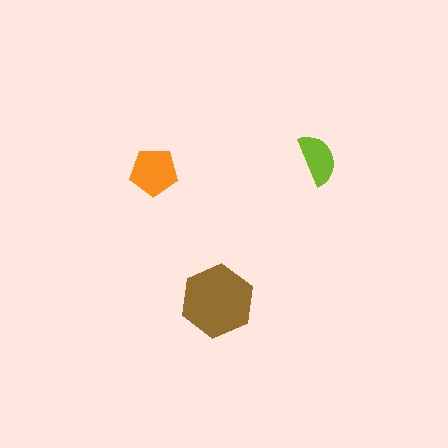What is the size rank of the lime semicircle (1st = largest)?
3rd.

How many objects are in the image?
There are 3 objects in the image.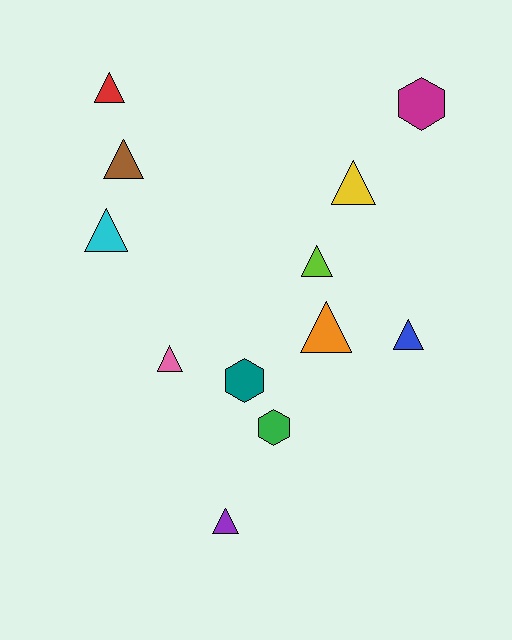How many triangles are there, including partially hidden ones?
There are 9 triangles.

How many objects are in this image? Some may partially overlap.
There are 12 objects.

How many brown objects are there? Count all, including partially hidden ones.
There is 1 brown object.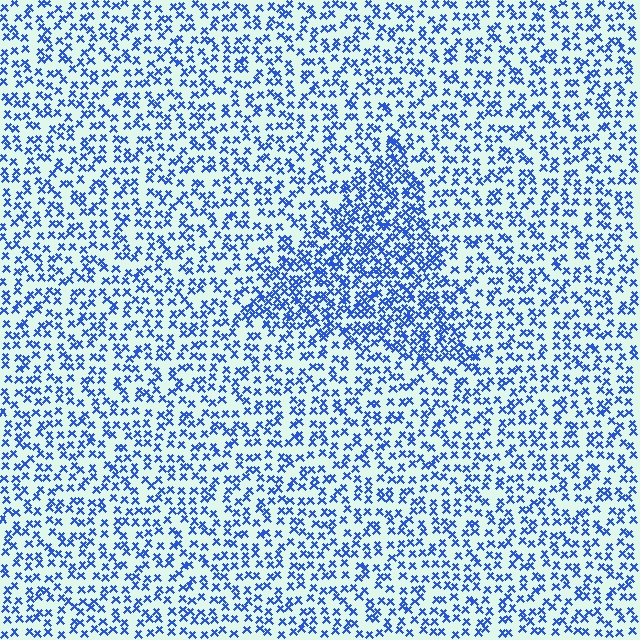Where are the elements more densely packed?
The elements are more densely packed inside the triangle boundary.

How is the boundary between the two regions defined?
The boundary is defined by a change in element density (approximately 1.9x ratio). All elements are the same color, size, and shape.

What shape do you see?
I see a triangle.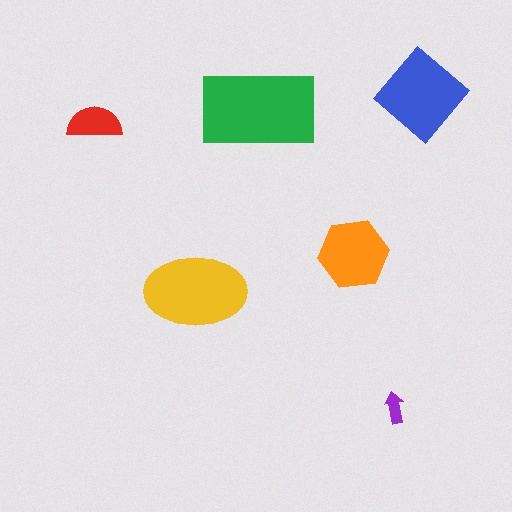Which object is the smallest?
The purple arrow.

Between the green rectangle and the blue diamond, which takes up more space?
The green rectangle.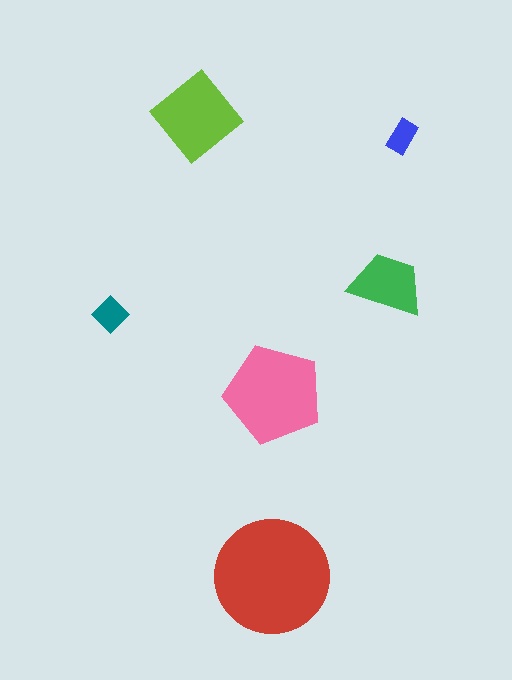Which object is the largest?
The red circle.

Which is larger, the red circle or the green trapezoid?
The red circle.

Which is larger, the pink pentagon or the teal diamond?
The pink pentagon.